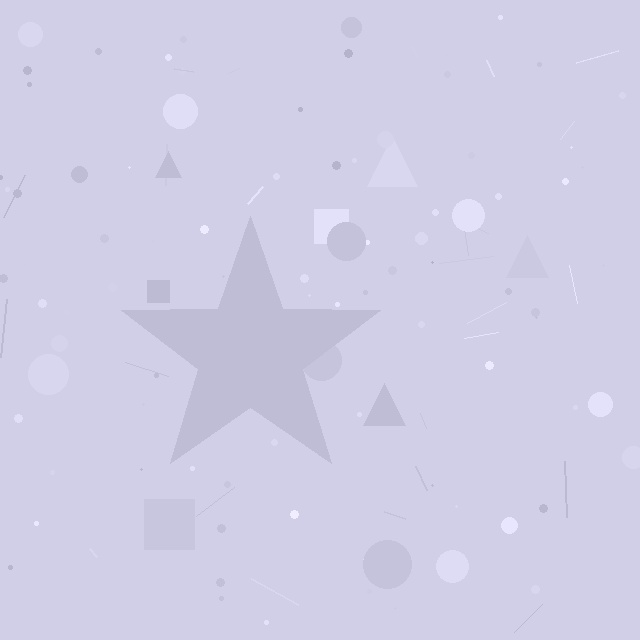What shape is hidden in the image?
A star is hidden in the image.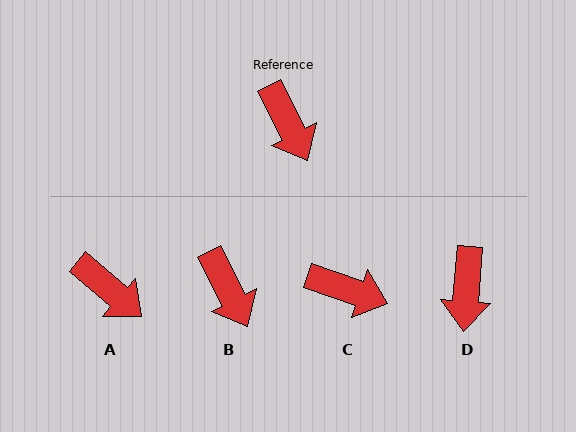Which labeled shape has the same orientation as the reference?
B.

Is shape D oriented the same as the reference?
No, it is off by about 32 degrees.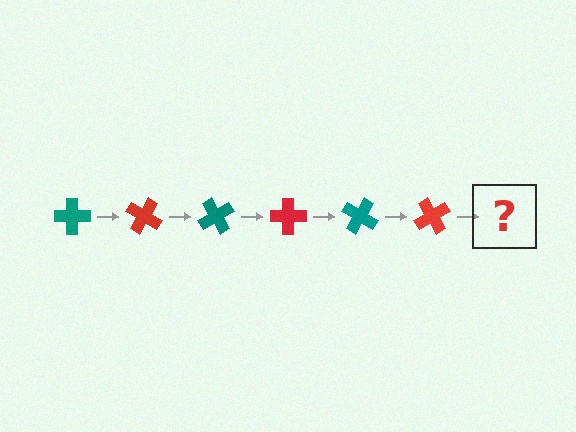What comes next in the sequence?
The next element should be a teal cross, rotated 180 degrees from the start.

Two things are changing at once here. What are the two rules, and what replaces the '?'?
The two rules are that it rotates 30 degrees each step and the color cycles through teal and red. The '?' should be a teal cross, rotated 180 degrees from the start.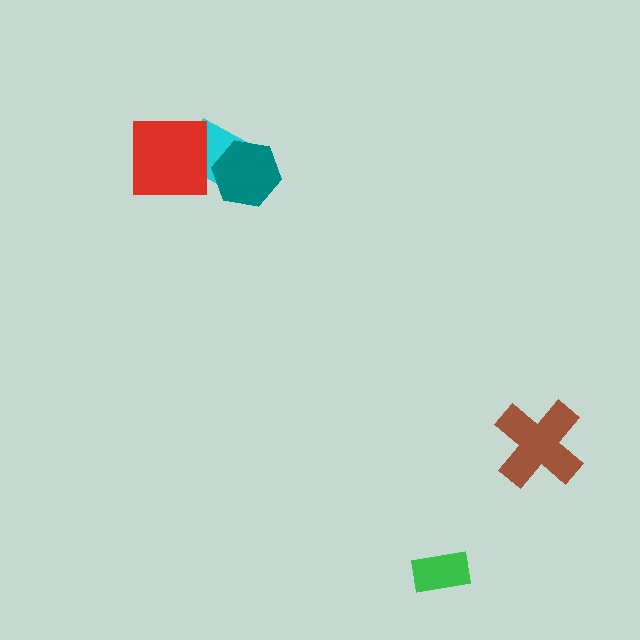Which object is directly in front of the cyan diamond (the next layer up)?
The red square is directly in front of the cyan diamond.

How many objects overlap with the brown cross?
0 objects overlap with the brown cross.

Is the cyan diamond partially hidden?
Yes, it is partially covered by another shape.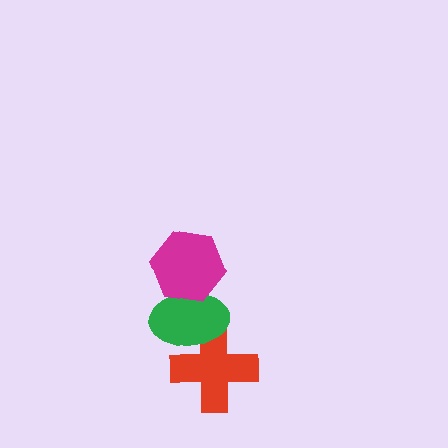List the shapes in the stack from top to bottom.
From top to bottom: the magenta hexagon, the green ellipse, the red cross.